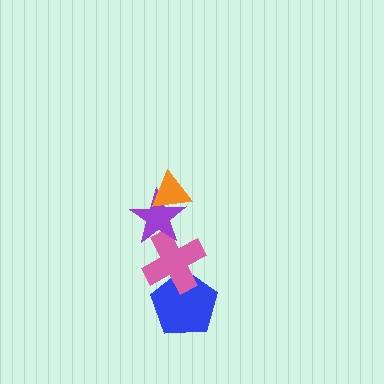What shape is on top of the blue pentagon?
The pink cross is on top of the blue pentagon.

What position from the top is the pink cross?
The pink cross is 3rd from the top.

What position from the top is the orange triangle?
The orange triangle is 1st from the top.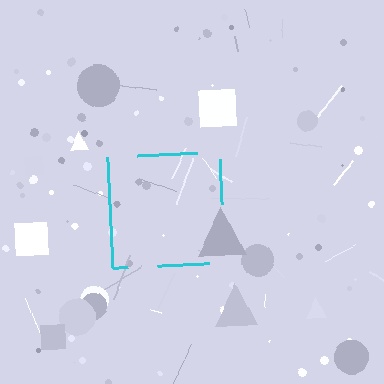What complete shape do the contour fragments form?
The contour fragments form a square.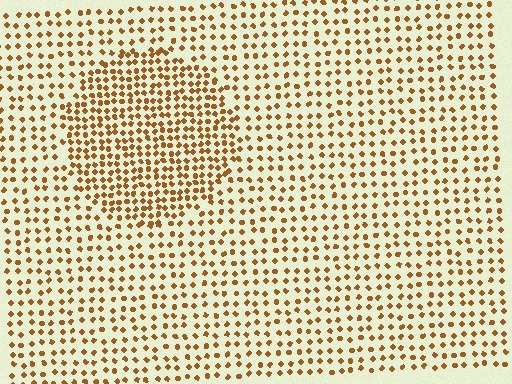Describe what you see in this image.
The image contains small brown elements arranged at two different densities. A circle-shaped region is visible where the elements are more densely packed than the surrounding area.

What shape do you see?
I see a circle.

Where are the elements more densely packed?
The elements are more densely packed inside the circle boundary.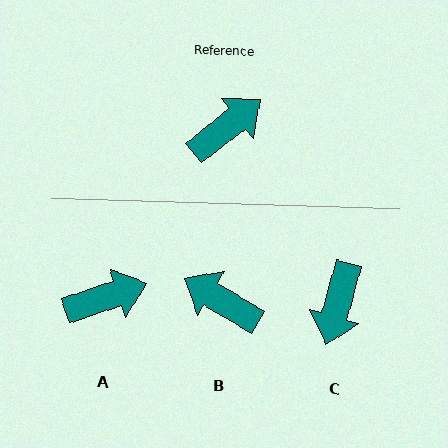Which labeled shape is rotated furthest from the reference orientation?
C, about 144 degrees away.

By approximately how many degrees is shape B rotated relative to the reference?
Approximately 110 degrees counter-clockwise.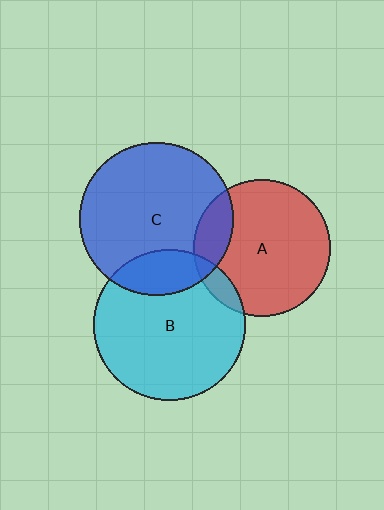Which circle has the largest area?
Circle C (blue).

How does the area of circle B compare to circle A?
Approximately 1.2 times.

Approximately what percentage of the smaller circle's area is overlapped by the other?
Approximately 20%.